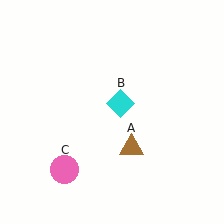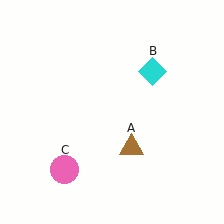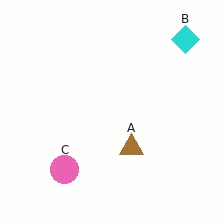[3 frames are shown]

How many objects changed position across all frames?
1 object changed position: cyan diamond (object B).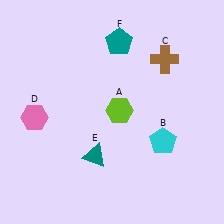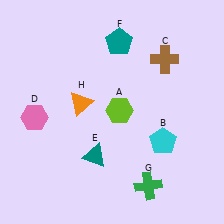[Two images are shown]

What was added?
A green cross (G), an orange triangle (H) were added in Image 2.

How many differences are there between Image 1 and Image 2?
There are 2 differences between the two images.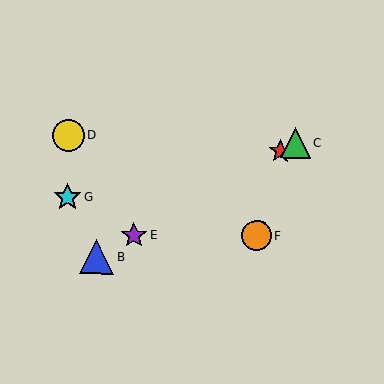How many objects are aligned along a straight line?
4 objects (A, B, C, E) are aligned along a straight line.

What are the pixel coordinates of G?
Object G is at (67, 197).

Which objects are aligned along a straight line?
Objects A, B, C, E are aligned along a straight line.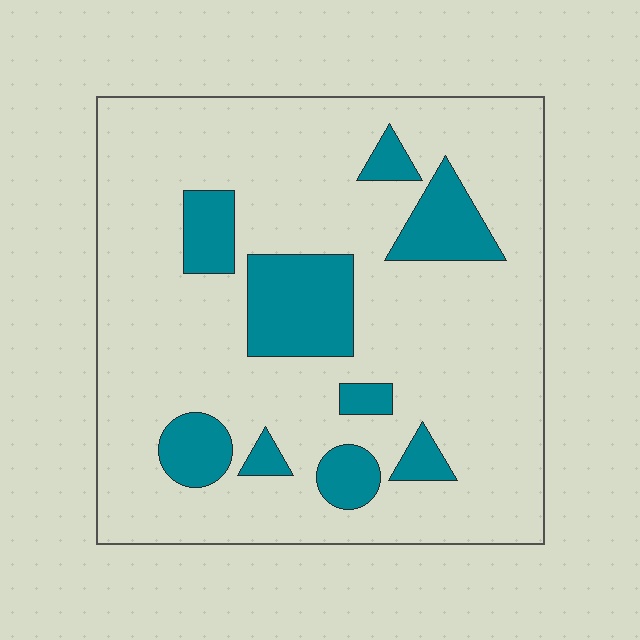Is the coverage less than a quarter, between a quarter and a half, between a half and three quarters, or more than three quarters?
Less than a quarter.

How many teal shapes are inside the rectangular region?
9.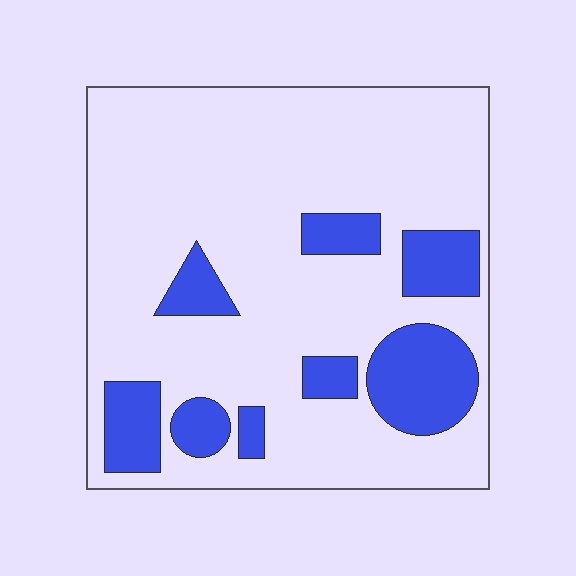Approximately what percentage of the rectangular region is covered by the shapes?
Approximately 20%.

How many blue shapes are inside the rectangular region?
8.